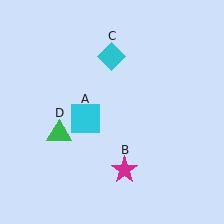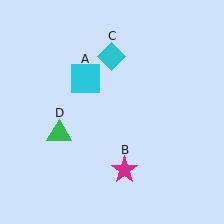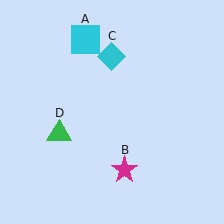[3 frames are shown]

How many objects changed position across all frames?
1 object changed position: cyan square (object A).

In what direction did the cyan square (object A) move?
The cyan square (object A) moved up.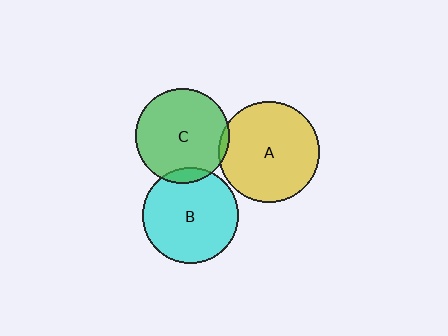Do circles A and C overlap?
Yes.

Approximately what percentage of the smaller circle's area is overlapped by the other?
Approximately 5%.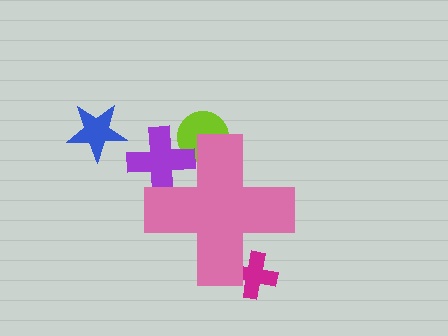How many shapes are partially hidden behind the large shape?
3 shapes are partially hidden.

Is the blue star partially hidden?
No, the blue star is fully visible.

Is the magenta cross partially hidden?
Yes, the magenta cross is partially hidden behind the pink cross.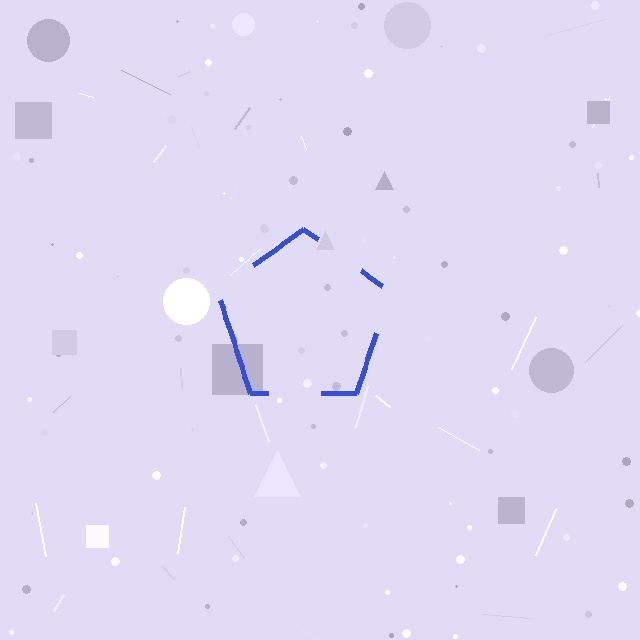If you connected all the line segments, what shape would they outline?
They would outline a pentagon.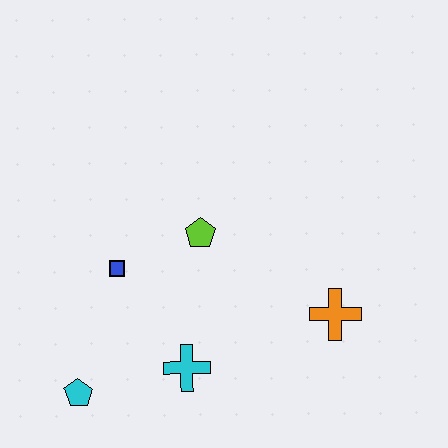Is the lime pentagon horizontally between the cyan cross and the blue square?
No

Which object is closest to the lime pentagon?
The blue square is closest to the lime pentagon.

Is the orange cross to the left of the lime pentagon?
No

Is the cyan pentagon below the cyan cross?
Yes